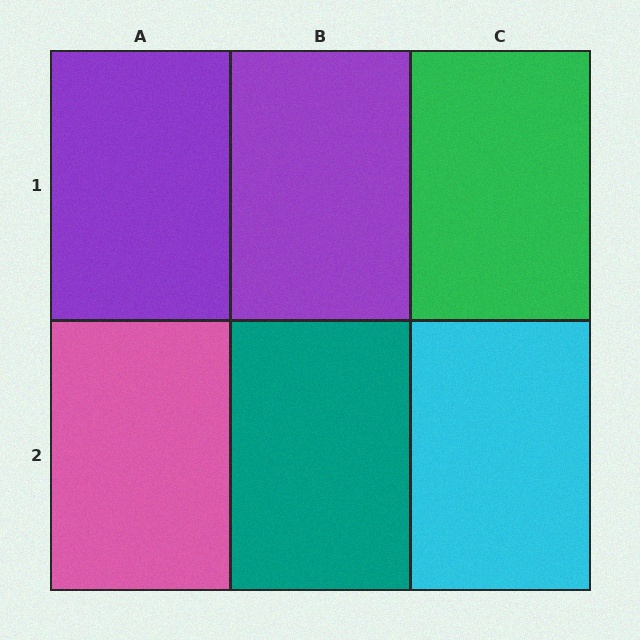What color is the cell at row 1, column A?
Purple.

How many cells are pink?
1 cell is pink.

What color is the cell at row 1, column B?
Purple.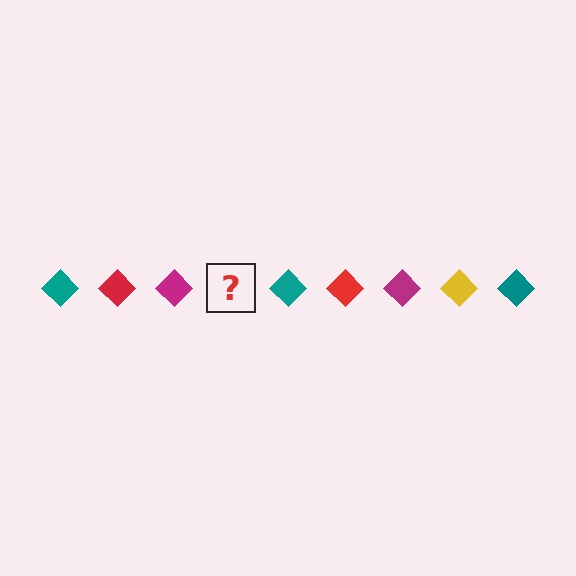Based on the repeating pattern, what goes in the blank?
The blank should be a yellow diamond.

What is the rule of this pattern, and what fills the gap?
The rule is that the pattern cycles through teal, red, magenta, yellow diamonds. The gap should be filled with a yellow diamond.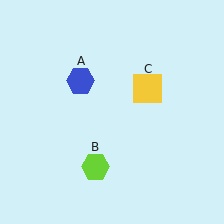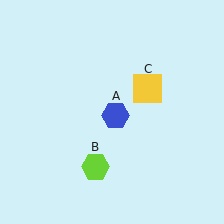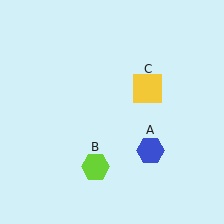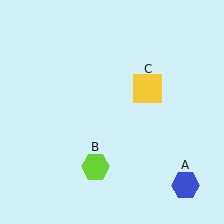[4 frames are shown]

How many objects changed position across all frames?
1 object changed position: blue hexagon (object A).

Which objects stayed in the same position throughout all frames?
Lime hexagon (object B) and yellow square (object C) remained stationary.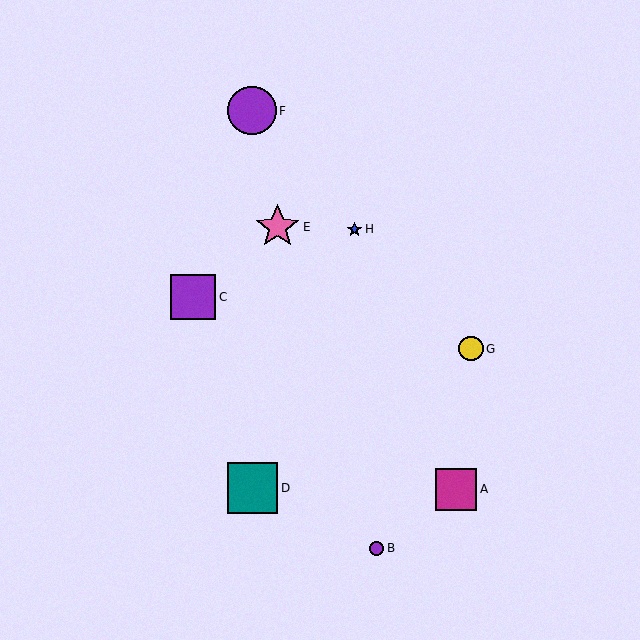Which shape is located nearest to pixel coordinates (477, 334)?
The yellow circle (labeled G) at (471, 349) is nearest to that location.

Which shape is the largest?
The teal square (labeled D) is the largest.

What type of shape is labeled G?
Shape G is a yellow circle.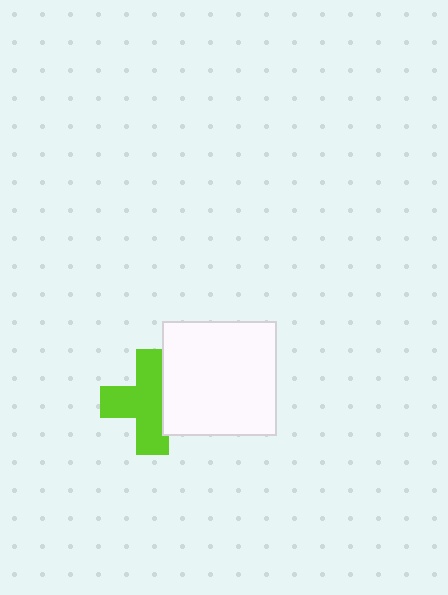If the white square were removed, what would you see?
You would see the complete lime cross.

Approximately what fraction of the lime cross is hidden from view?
Roughly 31% of the lime cross is hidden behind the white square.